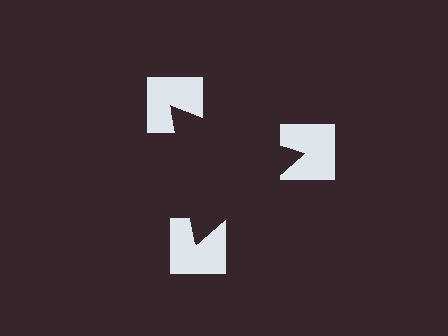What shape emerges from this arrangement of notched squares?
An illusory triangle — its edges are inferred from the aligned wedge cuts in the notched squares, not physically drawn.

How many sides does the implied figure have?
3 sides.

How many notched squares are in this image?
There are 3 — one at each vertex of the illusory triangle.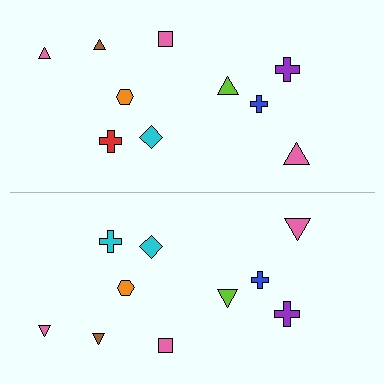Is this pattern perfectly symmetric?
No, the pattern is not perfectly symmetric. The cyan cross on the bottom side breaks the symmetry — its mirror counterpart is red.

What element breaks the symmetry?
The cyan cross on the bottom side breaks the symmetry — its mirror counterpart is red.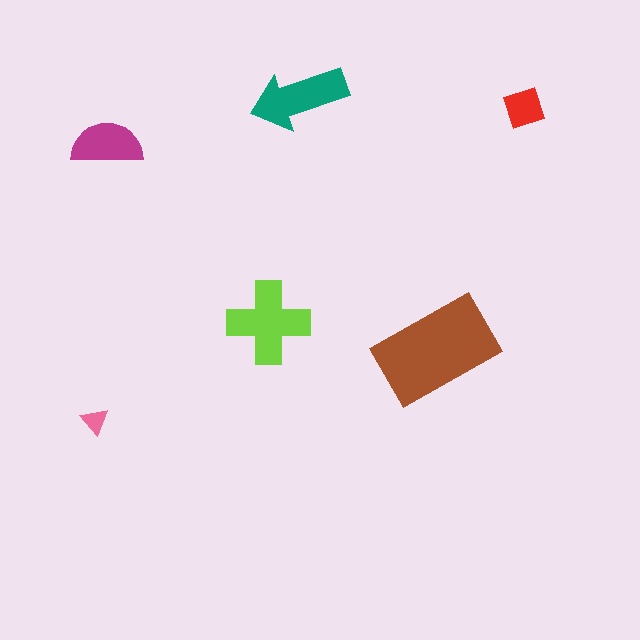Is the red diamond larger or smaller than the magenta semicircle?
Smaller.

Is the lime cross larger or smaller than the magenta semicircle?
Larger.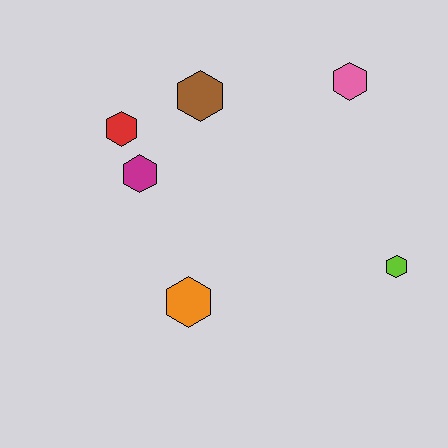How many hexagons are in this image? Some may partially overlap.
There are 6 hexagons.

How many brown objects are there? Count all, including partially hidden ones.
There is 1 brown object.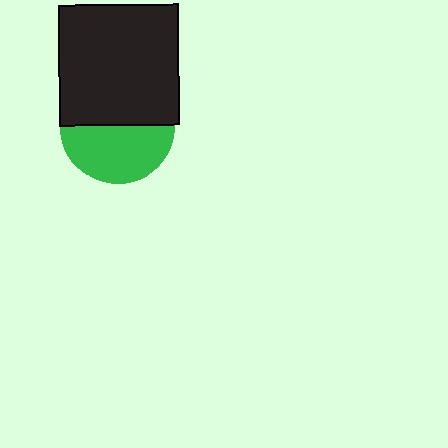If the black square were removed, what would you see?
You would see the complete green circle.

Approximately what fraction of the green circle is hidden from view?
Roughly 50% of the green circle is hidden behind the black square.